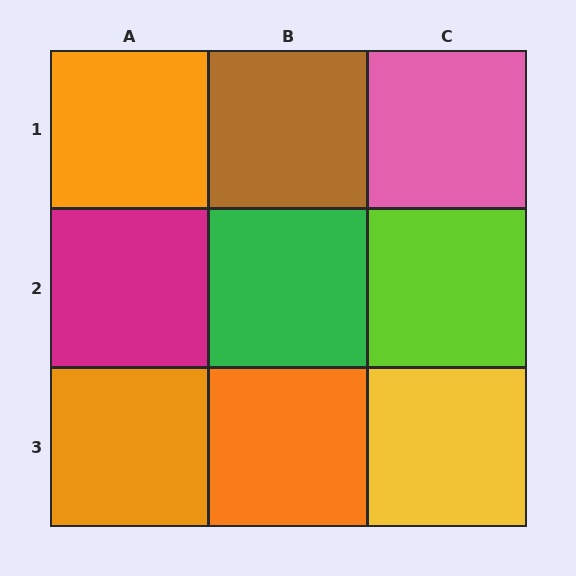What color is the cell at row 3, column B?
Orange.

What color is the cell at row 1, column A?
Orange.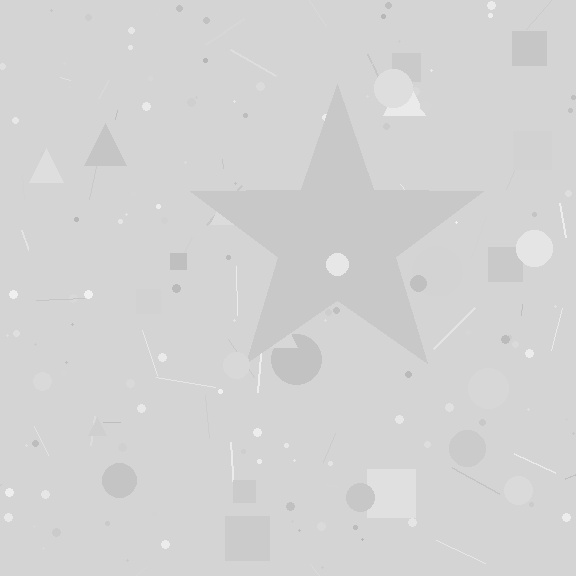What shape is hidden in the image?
A star is hidden in the image.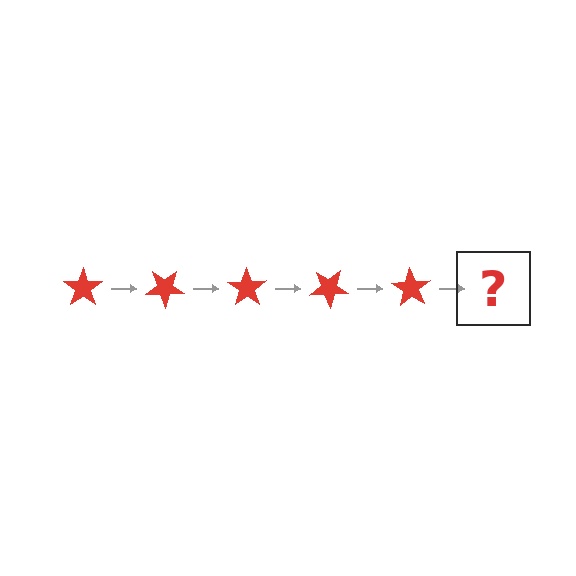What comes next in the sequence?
The next element should be a red star rotated 175 degrees.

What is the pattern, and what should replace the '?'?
The pattern is that the star rotates 35 degrees each step. The '?' should be a red star rotated 175 degrees.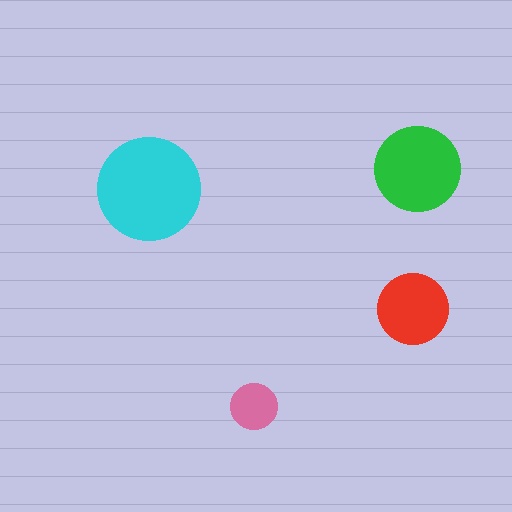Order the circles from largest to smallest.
the cyan one, the green one, the red one, the pink one.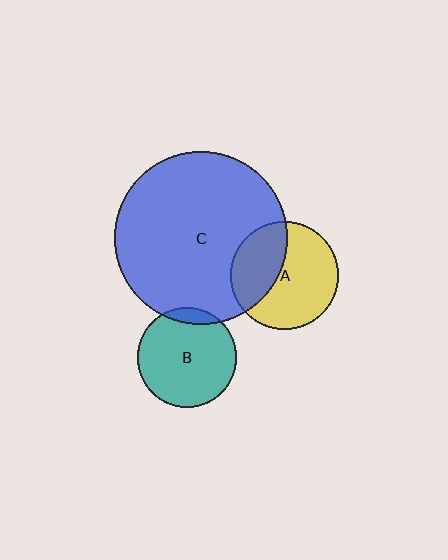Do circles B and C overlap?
Yes.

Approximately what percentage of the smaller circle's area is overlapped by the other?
Approximately 10%.